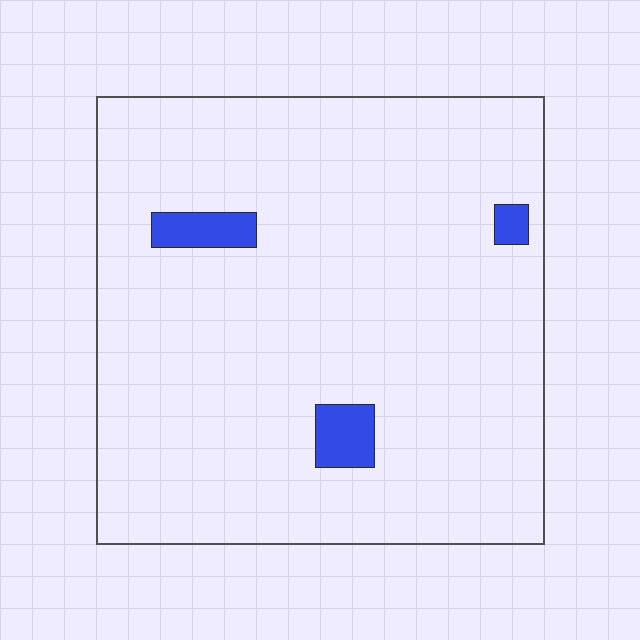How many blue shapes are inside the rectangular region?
3.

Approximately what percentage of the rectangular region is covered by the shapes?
Approximately 5%.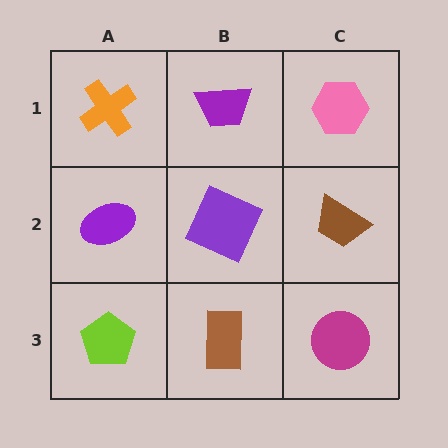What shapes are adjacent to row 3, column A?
A purple ellipse (row 2, column A), a brown rectangle (row 3, column B).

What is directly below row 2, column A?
A lime pentagon.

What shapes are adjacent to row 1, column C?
A brown trapezoid (row 2, column C), a purple trapezoid (row 1, column B).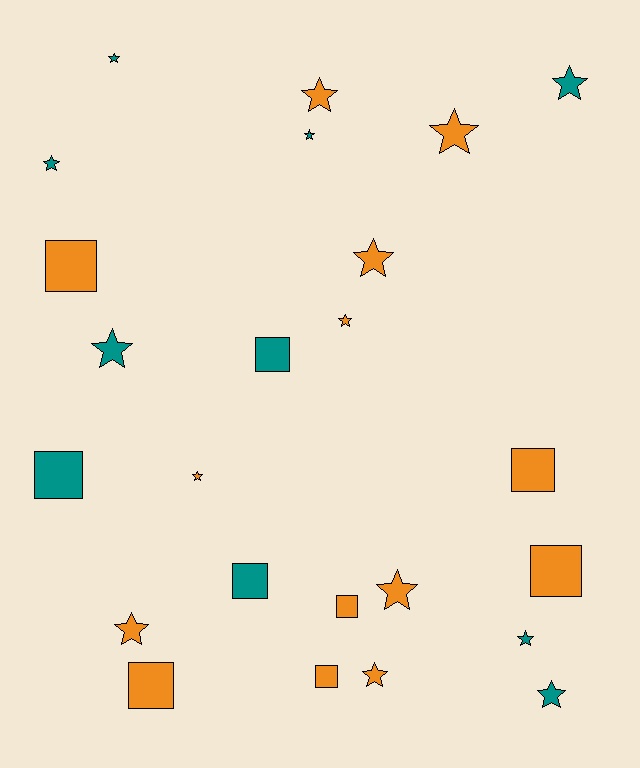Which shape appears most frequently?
Star, with 15 objects.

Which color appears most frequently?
Orange, with 14 objects.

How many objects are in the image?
There are 24 objects.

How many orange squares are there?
There are 6 orange squares.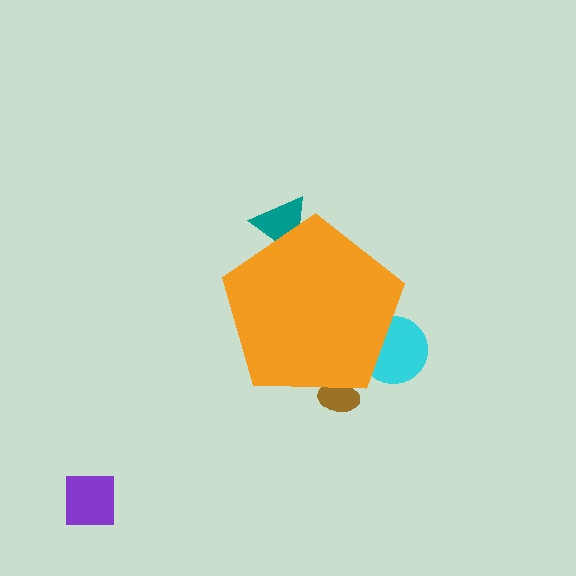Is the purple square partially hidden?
No, the purple square is fully visible.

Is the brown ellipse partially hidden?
Yes, the brown ellipse is partially hidden behind the orange pentagon.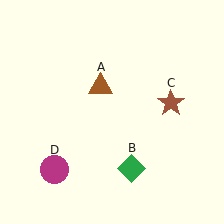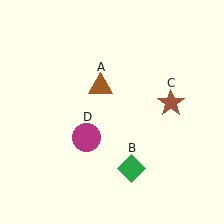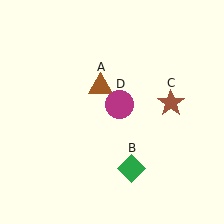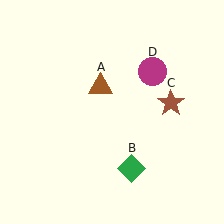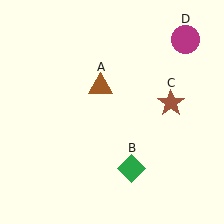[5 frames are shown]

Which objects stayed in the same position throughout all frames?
Brown triangle (object A) and green diamond (object B) and brown star (object C) remained stationary.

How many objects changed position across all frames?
1 object changed position: magenta circle (object D).